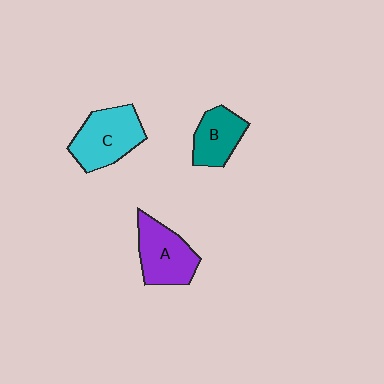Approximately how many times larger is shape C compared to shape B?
Approximately 1.4 times.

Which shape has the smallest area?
Shape B (teal).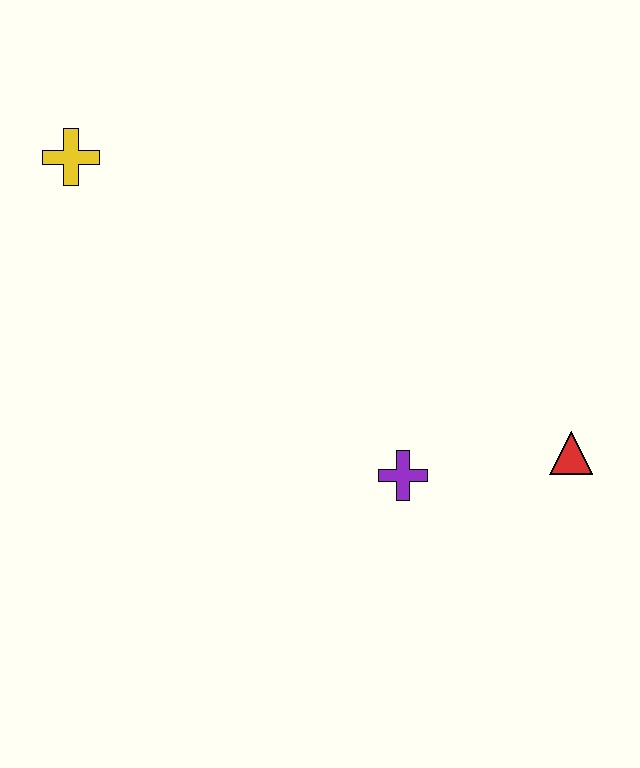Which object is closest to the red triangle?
The purple cross is closest to the red triangle.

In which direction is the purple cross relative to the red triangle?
The purple cross is to the left of the red triangle.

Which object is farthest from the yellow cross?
The red triangle is farthest from the yellow cross.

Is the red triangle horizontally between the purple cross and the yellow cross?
No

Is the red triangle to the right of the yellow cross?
Yes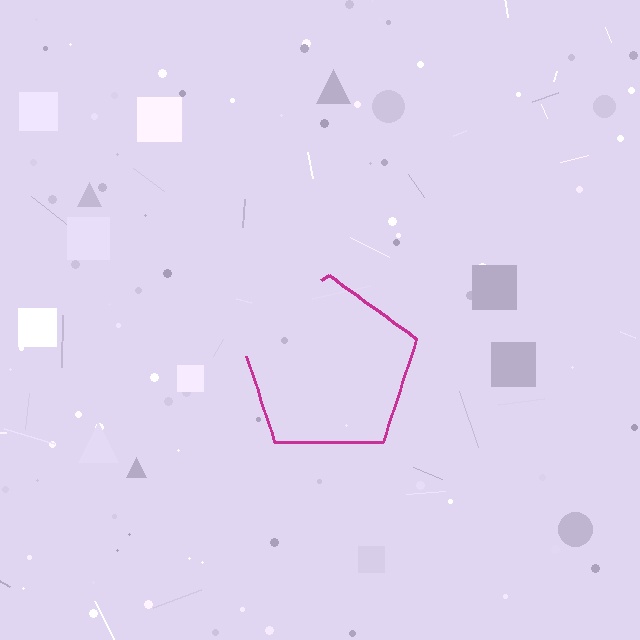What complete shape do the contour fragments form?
The contour fragments form a pentagon.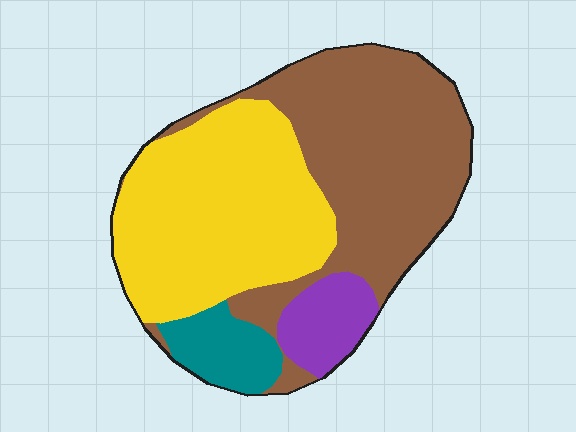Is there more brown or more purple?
Brown.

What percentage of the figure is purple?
Purple covers around 10% of the figure.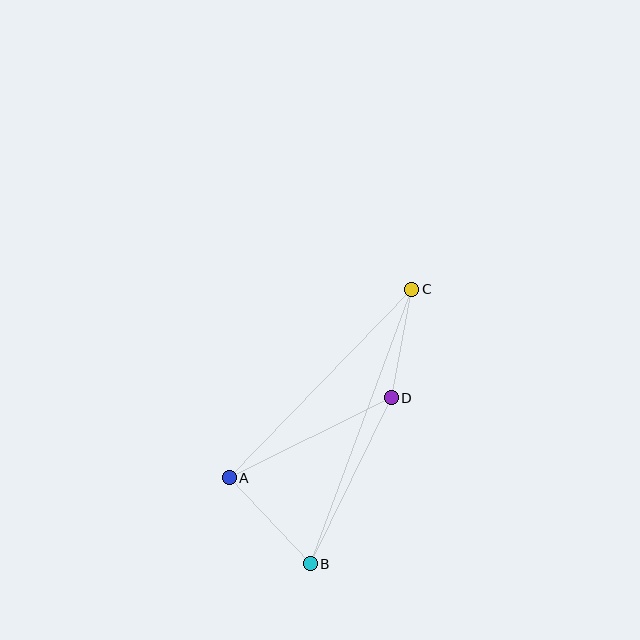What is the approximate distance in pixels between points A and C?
The distance between A and C is approximately 262 pixels.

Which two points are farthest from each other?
Points B and C are farthest from each other.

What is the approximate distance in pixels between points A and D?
The distance between A and D is approximately 181 pixels.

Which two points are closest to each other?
Points C and D are closest to each other.